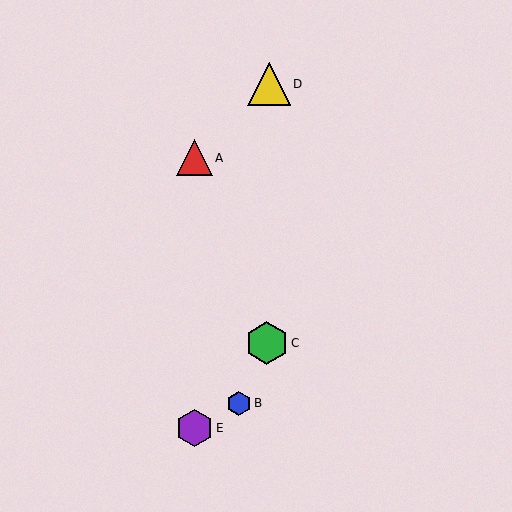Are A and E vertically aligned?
Yes, both are at x≈194.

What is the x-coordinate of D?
Object D is at x≈269.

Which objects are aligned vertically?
Objects A, E are aligned vertically.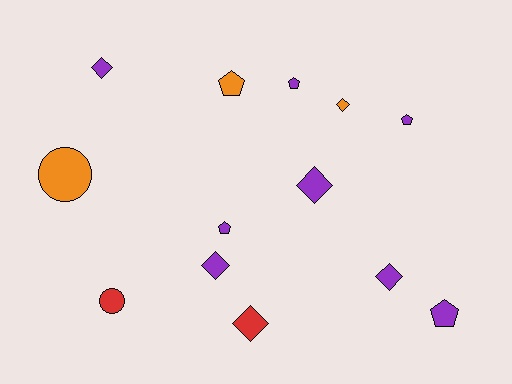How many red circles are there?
There is 1 red circle.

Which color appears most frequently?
Purple, with 8 objects.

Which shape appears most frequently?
Diamond, with 6 objects.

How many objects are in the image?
There are 13 objects.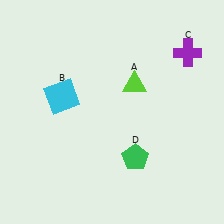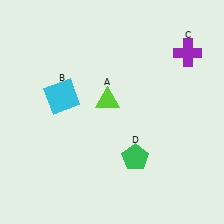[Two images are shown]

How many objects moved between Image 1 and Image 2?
1 object moved between the two images.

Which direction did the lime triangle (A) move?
The lime triangle (A) moved left.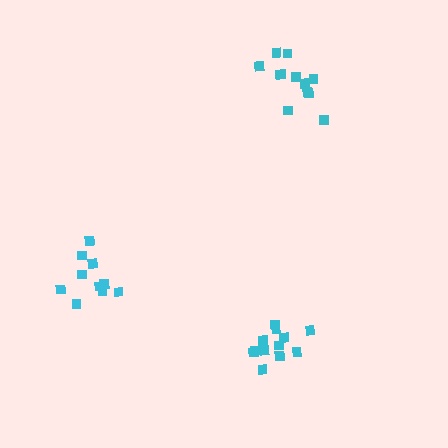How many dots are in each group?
Group 1: 12 dots, Group 2: 12 dots, Group 3: 10 dots (34 total).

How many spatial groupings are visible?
There are 3 spatial groupings.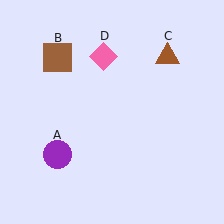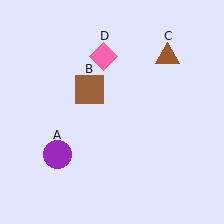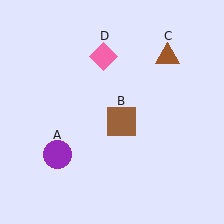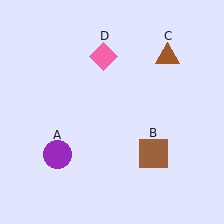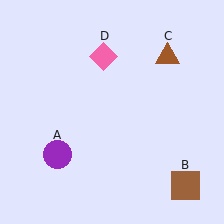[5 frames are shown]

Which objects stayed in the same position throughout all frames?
Purple circle (object A) and brown triangle (object C) and pink diamond (object D) remained stationary.